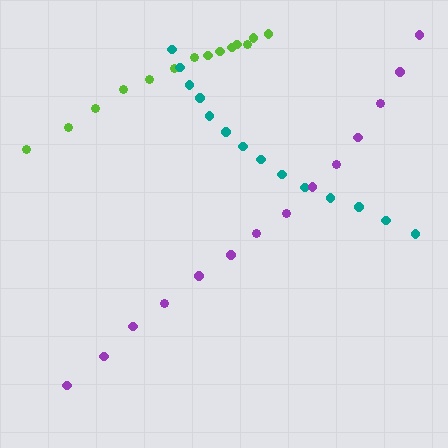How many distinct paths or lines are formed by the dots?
There are 3 distinct paths.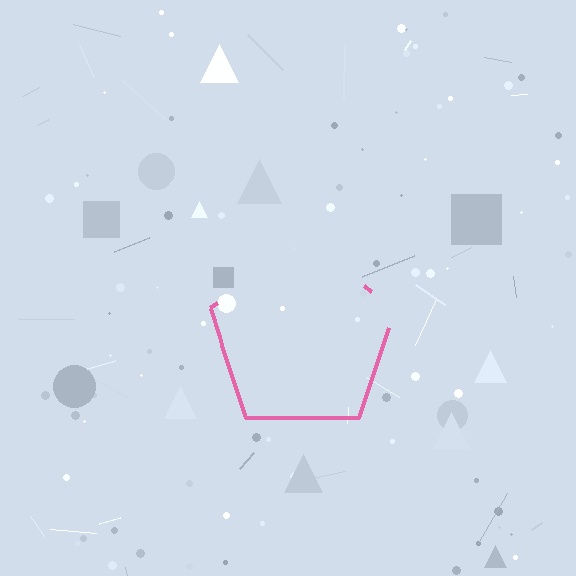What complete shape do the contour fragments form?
The contour fragments form a pentagon.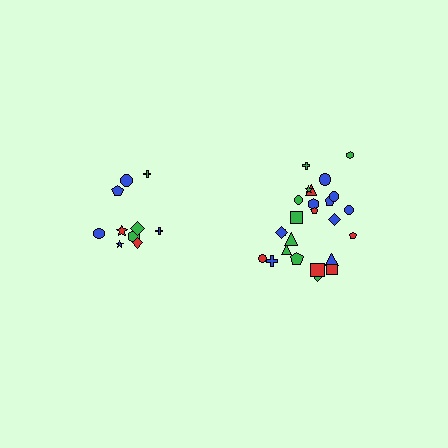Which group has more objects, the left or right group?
The right group.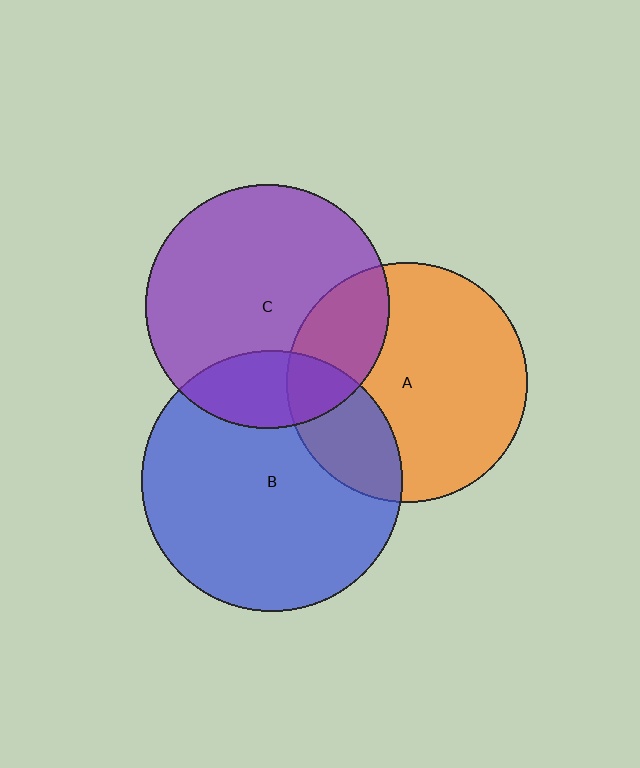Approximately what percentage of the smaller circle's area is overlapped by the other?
Approximately 25%.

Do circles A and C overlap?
Yes.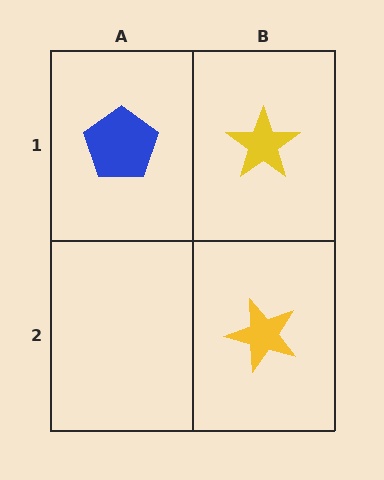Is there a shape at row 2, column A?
No, that cell is empty.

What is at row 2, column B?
A yellow star.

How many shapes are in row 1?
2 shapes.